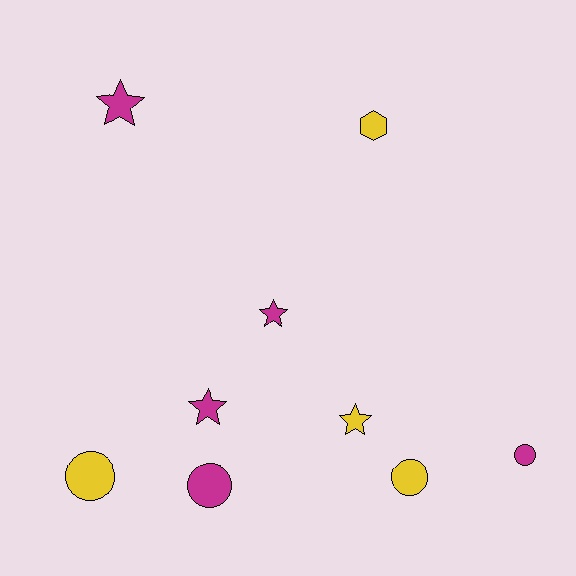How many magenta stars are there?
There are 3 magenta stars.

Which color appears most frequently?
Magenta, with 5 objects.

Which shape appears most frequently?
Circle, with 4 objects.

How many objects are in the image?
There are 9 objects.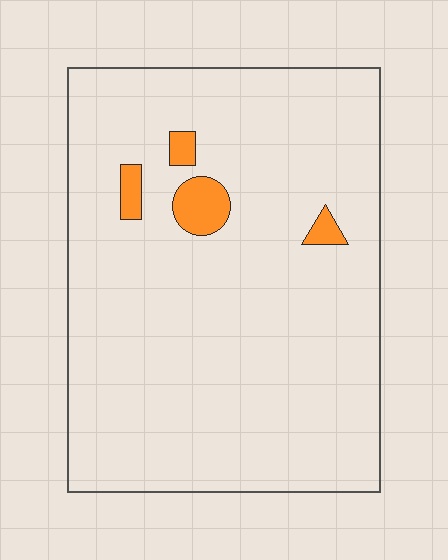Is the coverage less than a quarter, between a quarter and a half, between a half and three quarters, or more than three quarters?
Less than a quarter.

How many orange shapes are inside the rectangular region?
4.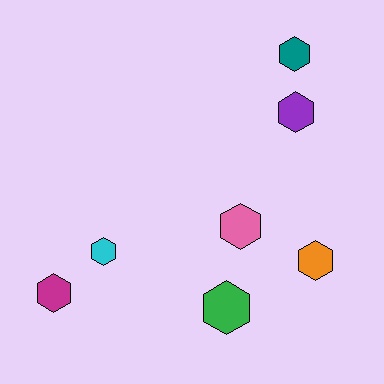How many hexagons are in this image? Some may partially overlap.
There are 7 hexagons.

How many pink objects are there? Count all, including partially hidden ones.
There is 1 pink object.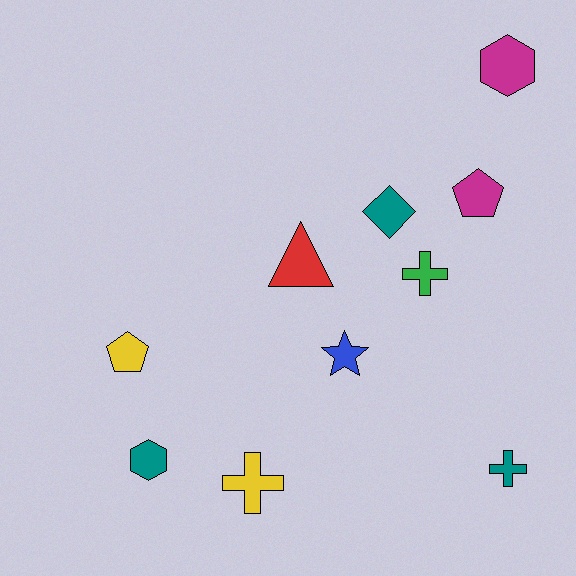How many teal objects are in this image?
There are 3 teal objects.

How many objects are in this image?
There are 10 objects.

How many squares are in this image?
There are no squares.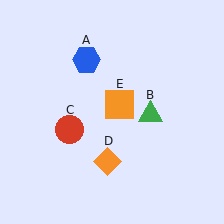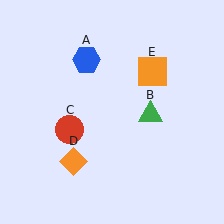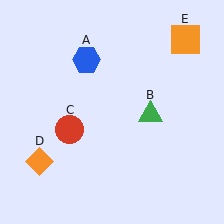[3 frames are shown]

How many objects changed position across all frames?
2 objects changed position: orange diamond (object D), orange square (object E).